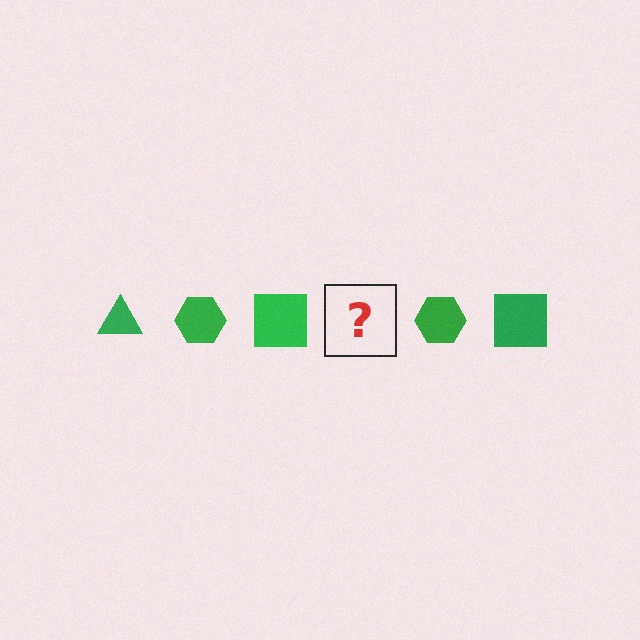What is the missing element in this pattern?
The missing element is a green triangle.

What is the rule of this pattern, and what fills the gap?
The rule is that the pattern cycles through triangle, hexagon, square shapes in green. The gap should be filled with a green triangle.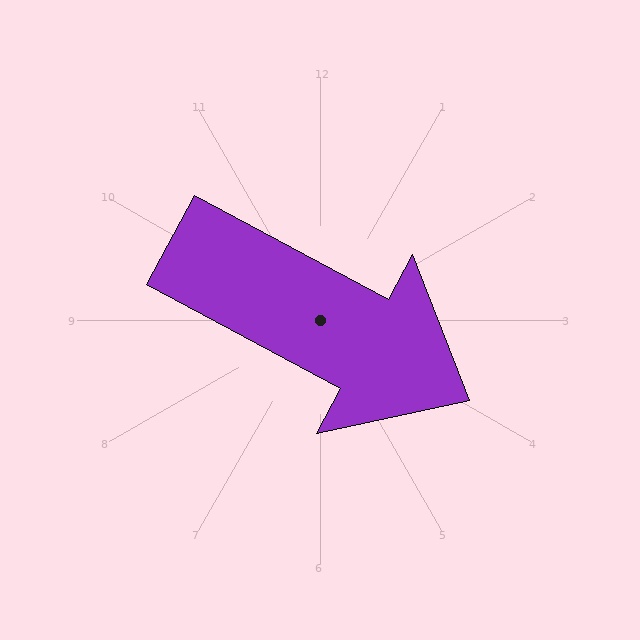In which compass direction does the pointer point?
Southeast.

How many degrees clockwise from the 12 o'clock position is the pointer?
Approximately 118 degrees.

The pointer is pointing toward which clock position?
Roughly 4 o'clock.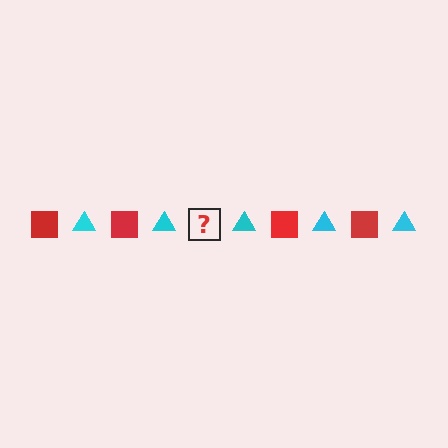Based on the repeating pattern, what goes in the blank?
The blank should be a red square.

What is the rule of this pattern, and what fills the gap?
The rule is that the pattern alternates between red square and cyan triangle. The gap should be filled with a red square.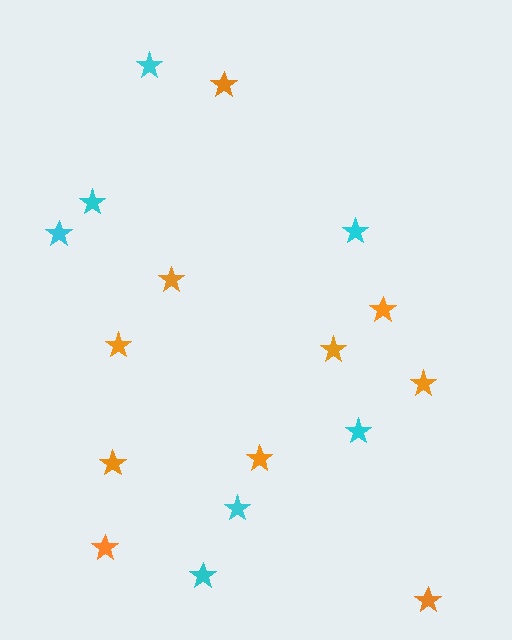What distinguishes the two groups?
There are 2 groups: one group of cyan stars (7) and one group of orange stars (10).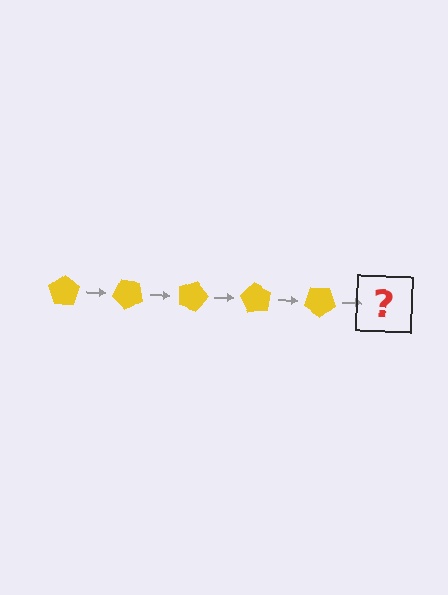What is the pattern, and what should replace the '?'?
The pattern is that the pentagon rotates 45 degrees each step. The '?' should be a yellow pentagon rotated 225 degrees.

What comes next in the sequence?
The next element should be a yellow pentagon rotated 225 degrees.